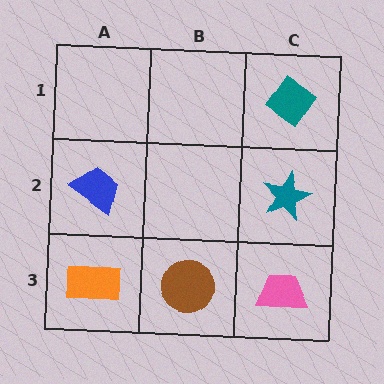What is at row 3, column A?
An orange rectangle.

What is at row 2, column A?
A blue trapezoid.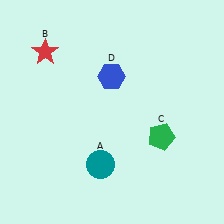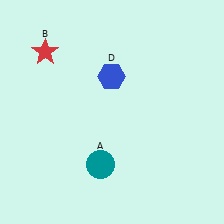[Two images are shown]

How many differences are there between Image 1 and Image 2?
There is 1 difference between the two images.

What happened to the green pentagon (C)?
The green pentagon (C) was removed in Image 2. It was in the bottom-right area of Image 1.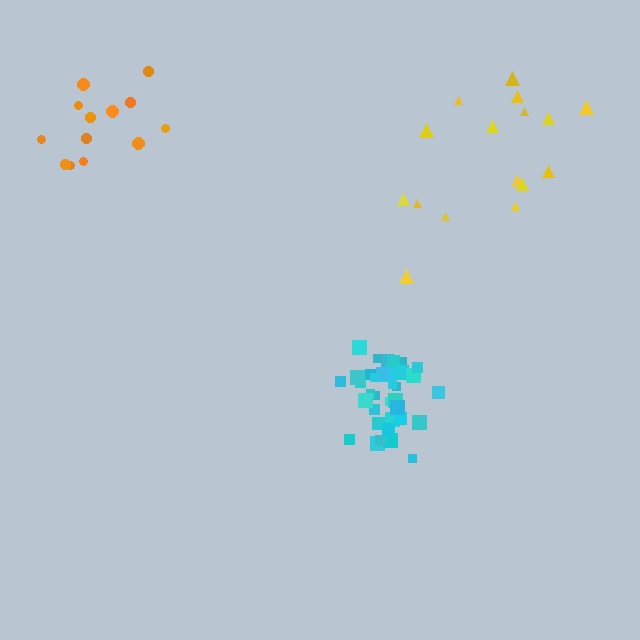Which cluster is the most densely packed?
Cyan.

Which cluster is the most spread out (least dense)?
Yellow.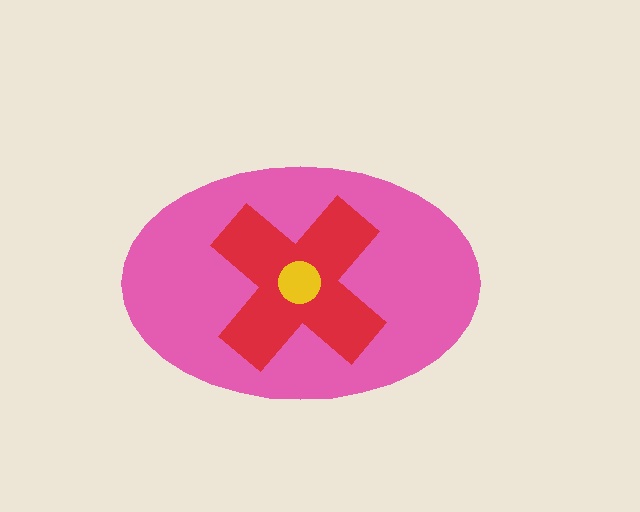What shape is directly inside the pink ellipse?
The red cross.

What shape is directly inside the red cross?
The yellow circle.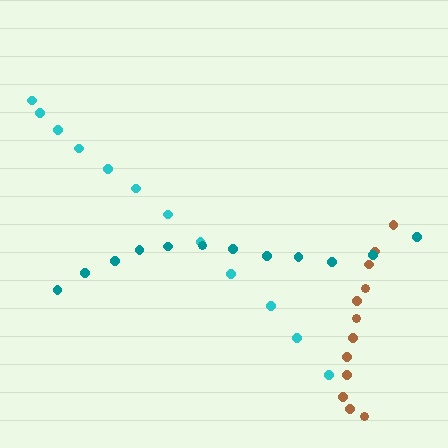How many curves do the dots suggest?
There are 3 distinct paths.